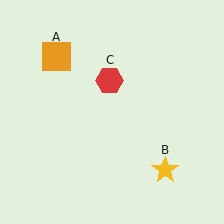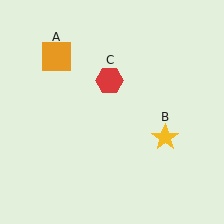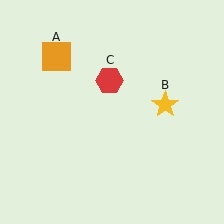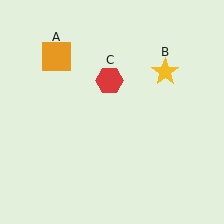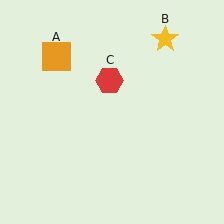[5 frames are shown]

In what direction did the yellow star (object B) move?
The yellow star (object B) moved up.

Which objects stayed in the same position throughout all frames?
Orange square (object A) and red hexagon (object C) remained stationary.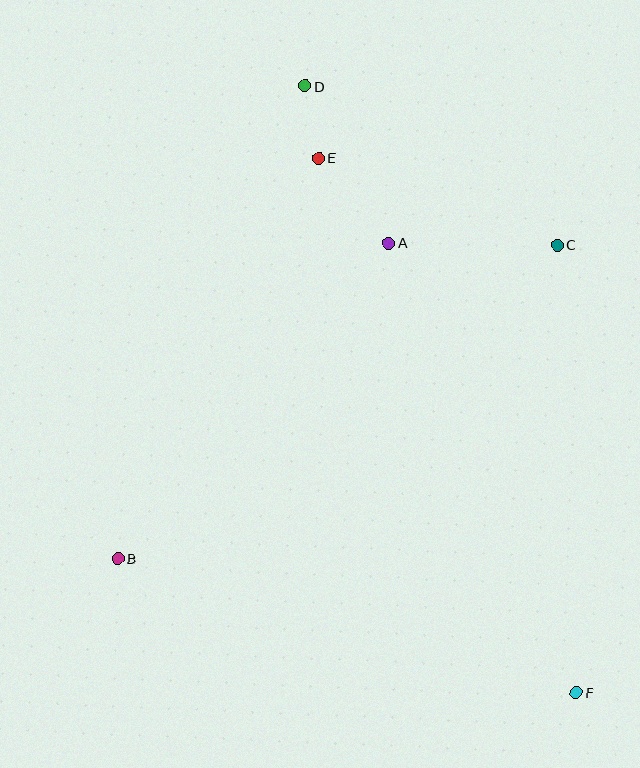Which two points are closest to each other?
Points D and E are closest to each other.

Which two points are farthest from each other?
Points D and F are farthest from each other.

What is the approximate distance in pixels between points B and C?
The distance between B and C is approximately 539 pixels.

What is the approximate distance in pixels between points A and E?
The distance between A and E is approximately 110 pixels.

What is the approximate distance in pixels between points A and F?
The distance between A and F is approximately 487 pixels.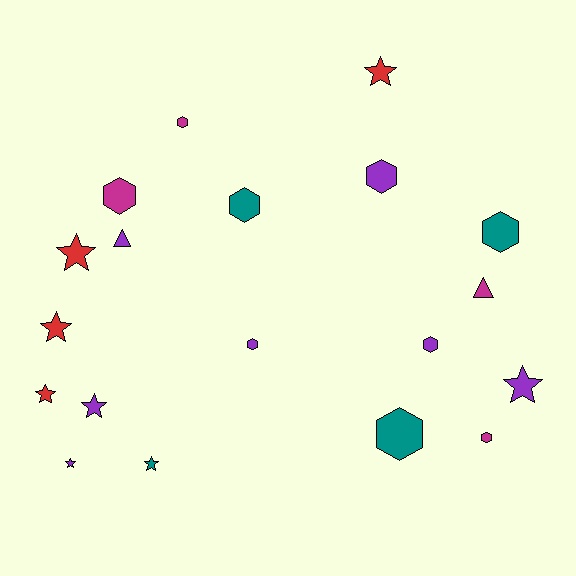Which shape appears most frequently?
Hexagon, with 9 objects.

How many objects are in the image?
There are 19 objects.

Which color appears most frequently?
Purple, with 7 objects.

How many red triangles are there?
There are no red triangles.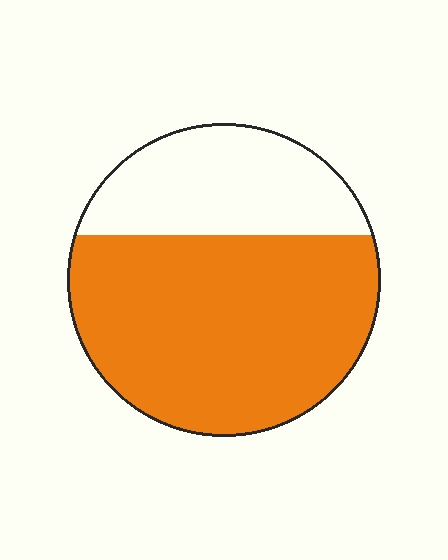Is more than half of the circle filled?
Yes.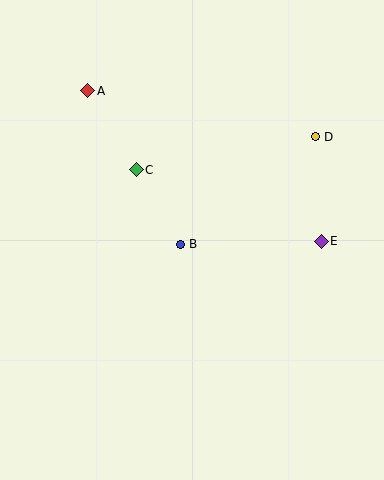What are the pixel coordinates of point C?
Point C is at (136, 170).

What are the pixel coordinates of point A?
Point A is at (88, 91).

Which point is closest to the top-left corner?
Point A is closest to the top-left corner.